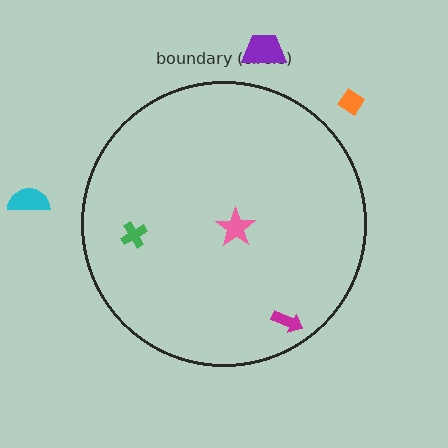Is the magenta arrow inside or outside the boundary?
Inside.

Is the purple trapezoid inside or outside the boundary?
Outside.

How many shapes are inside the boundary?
3 inside, 3 outside.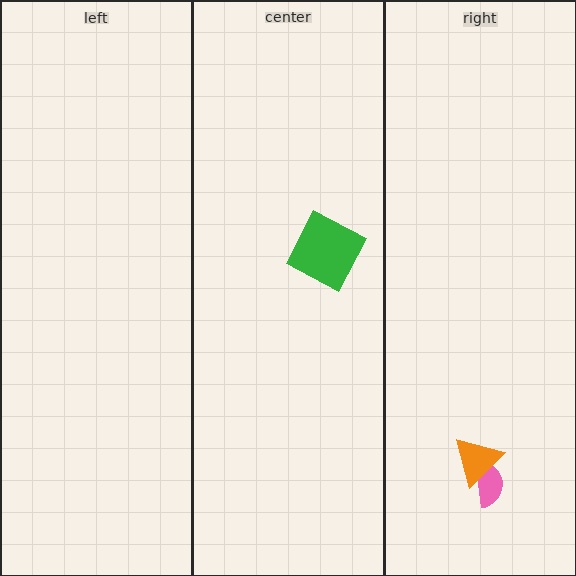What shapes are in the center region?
The green square.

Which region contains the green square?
The center region.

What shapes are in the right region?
The pink semicircle, the orange triangle.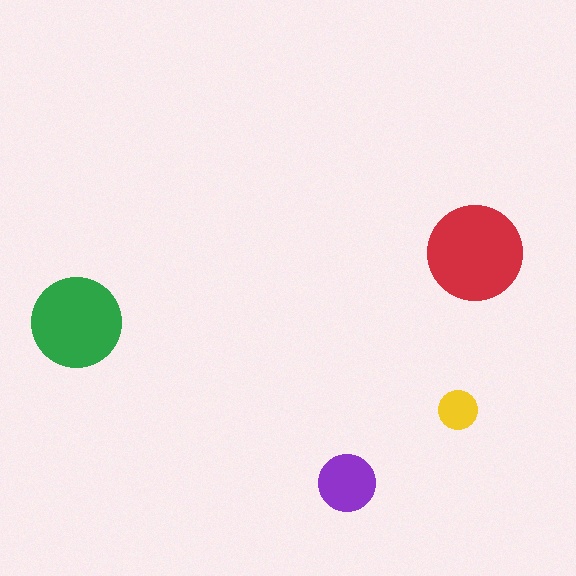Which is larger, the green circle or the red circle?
The red one.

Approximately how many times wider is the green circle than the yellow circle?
About 2.5 times wider.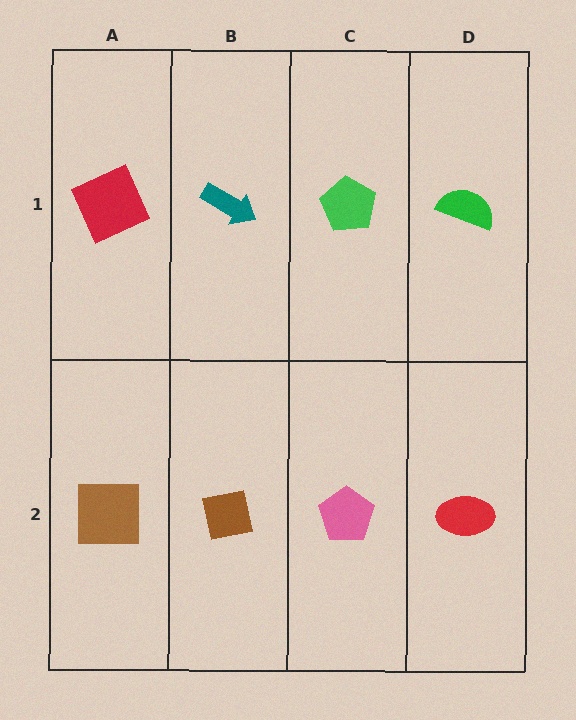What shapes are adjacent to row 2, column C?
A green pentagon (row 1, column C), a brown square (row 2, column B), a red ellipse (row 2, column D).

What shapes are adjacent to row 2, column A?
A red square (row 1, column A), a brown square (row 2, column B).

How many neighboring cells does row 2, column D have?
2.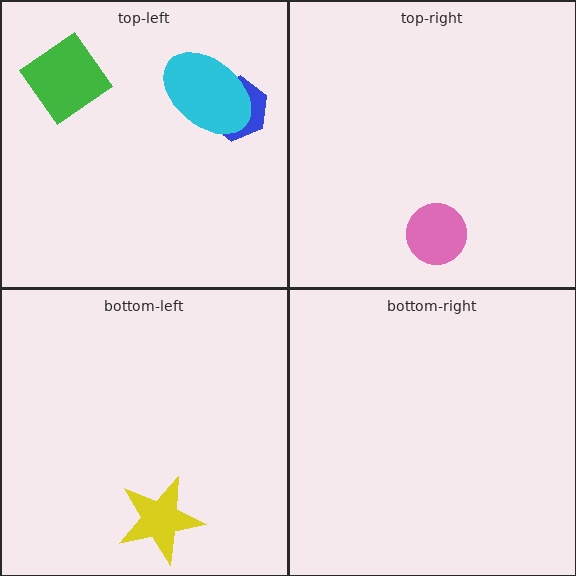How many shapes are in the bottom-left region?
1.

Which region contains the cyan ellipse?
The top-left region.